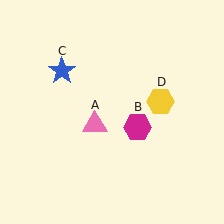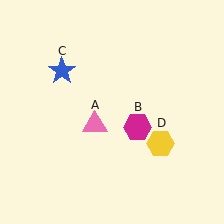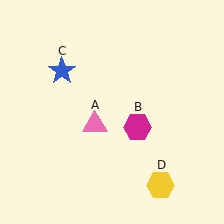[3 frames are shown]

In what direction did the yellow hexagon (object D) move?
The yellow hexagon (object D) moved down.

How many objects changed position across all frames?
1 object changed position: yellow hexagon (object D).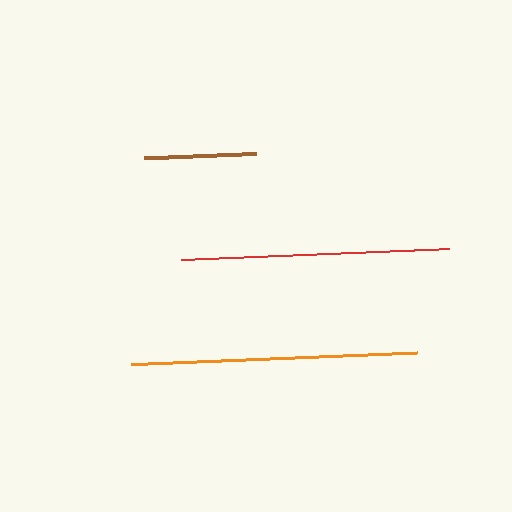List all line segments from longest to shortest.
From longest to shortest: orange, red, brown.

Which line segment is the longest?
The orange line is the longest at approximately 286 pixels.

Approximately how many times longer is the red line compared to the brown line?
The red line is approximately 2.4 times the length of the brown line.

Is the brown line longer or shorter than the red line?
The red line is longer than the brown line.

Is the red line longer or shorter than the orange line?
The orange line is longer than the red line.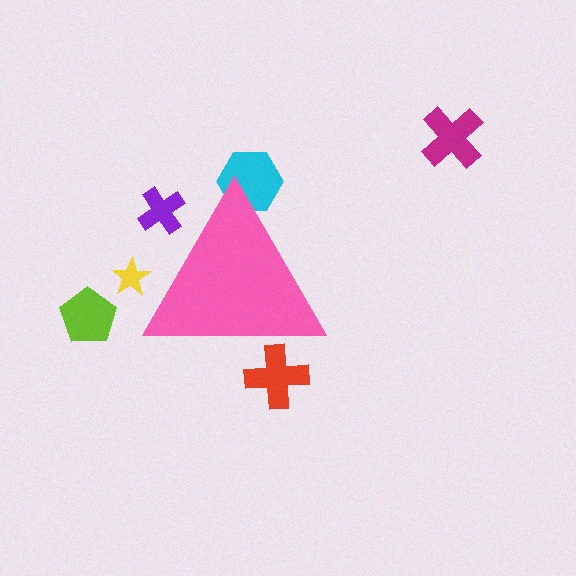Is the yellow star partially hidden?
Yes, the yellow star is partially hidden behind the pink triangle.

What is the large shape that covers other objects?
A pink triangle.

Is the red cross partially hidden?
Yes, the red cross is partially hidden behind the pink triangle.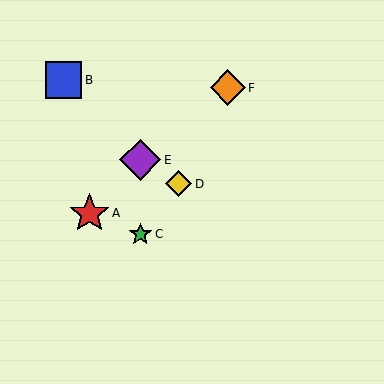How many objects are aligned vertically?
2 objects (C, E) are aligned vertically.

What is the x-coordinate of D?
Object D is at x≈178.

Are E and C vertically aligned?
Yes, both are at x≈140.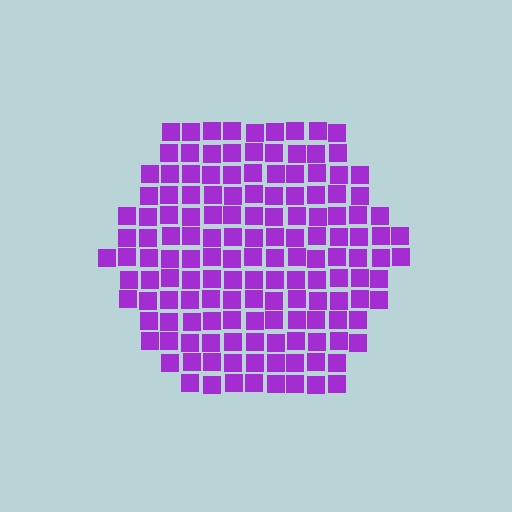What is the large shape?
The large shape is a hexagon.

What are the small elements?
The small elements are squares.